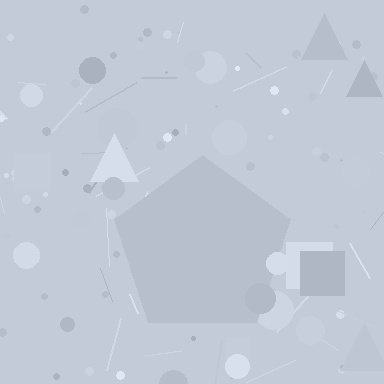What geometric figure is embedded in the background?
A pentagon is embedded in the background.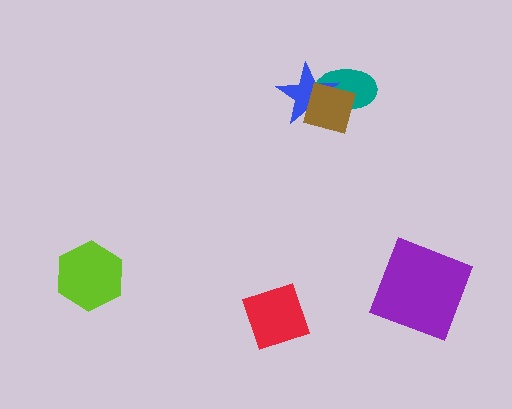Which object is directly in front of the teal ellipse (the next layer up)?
The blue star is directly in front of the teal ellipse.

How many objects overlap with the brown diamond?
2 objects overlap with the brown diamond.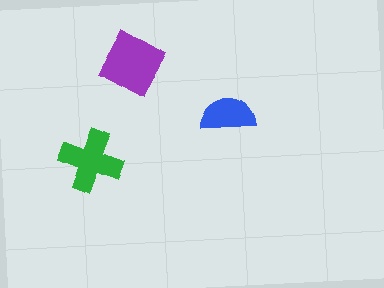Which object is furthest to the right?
The blue semicircle is rightmost.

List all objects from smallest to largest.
The blue semicircle, the green cross, the purple diamond.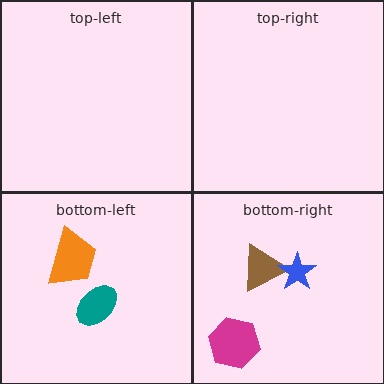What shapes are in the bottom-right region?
The brown triangle, the magenta hexagon, the blue star.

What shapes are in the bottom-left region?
The teal ellipse, the orange trapezoid.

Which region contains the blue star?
The bottom-right region.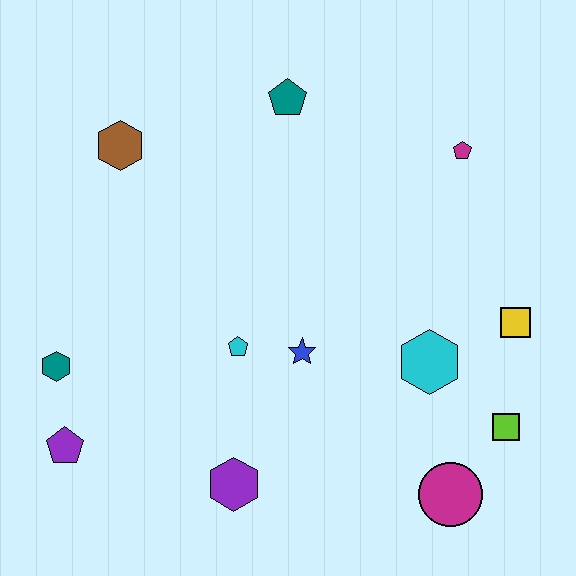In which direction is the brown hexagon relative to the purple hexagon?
The brown hexagon is above the purple hexagon.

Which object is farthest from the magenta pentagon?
The purple pentagon is farthest from the magenta pentagon.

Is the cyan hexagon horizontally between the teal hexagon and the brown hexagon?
No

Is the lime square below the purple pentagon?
No